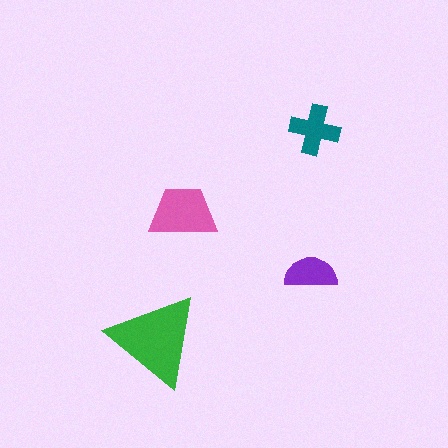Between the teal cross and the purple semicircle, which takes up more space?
The teal cross.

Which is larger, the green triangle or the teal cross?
The green triangle.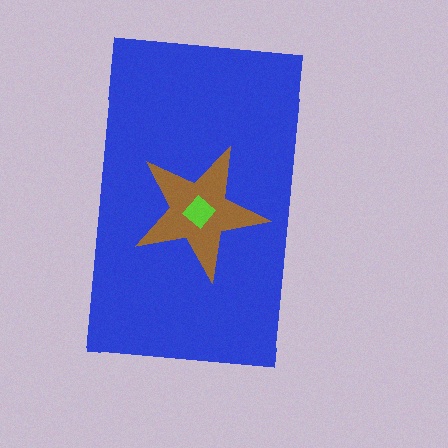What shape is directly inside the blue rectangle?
The brown star.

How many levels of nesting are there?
3.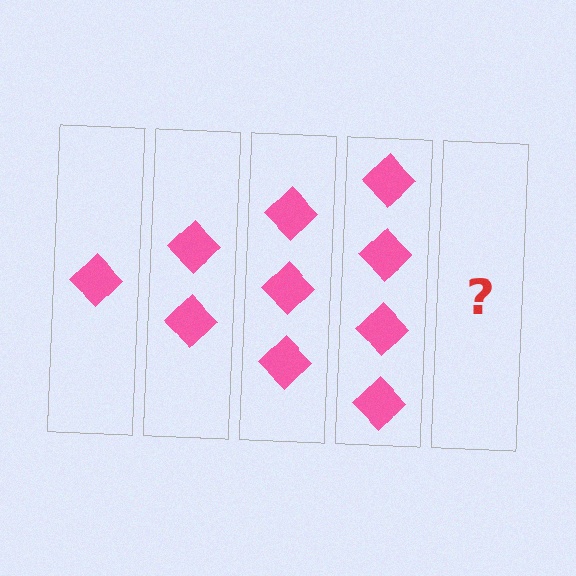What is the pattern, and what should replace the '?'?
The pattern is that each step adds one more diamond. The '?' should be 5 diamonds.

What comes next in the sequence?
The next element should be 5 diamonds.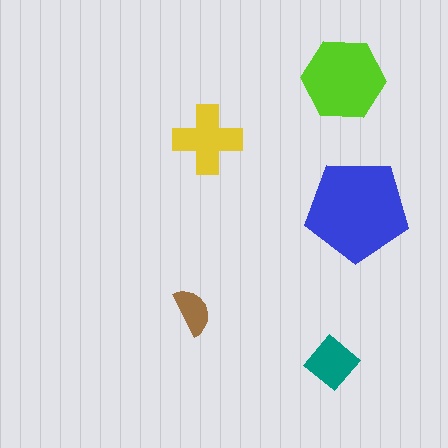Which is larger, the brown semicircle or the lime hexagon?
The lime hexagon.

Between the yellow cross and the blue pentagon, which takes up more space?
The blue pentagon.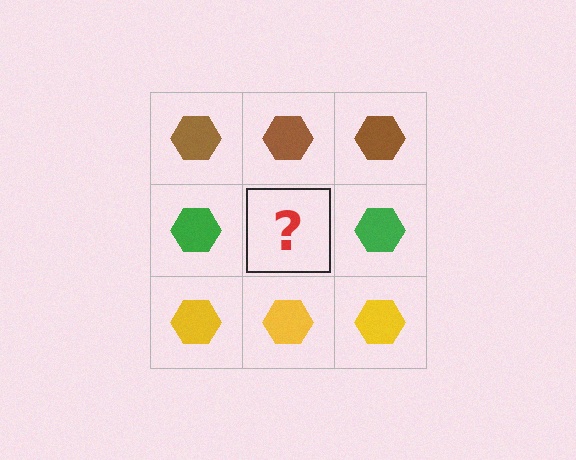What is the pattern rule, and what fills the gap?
The rule is that each row has a consistent color. The gap should be filled with a green hexagon.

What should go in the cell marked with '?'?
The missing cell should contain a green hexagon.